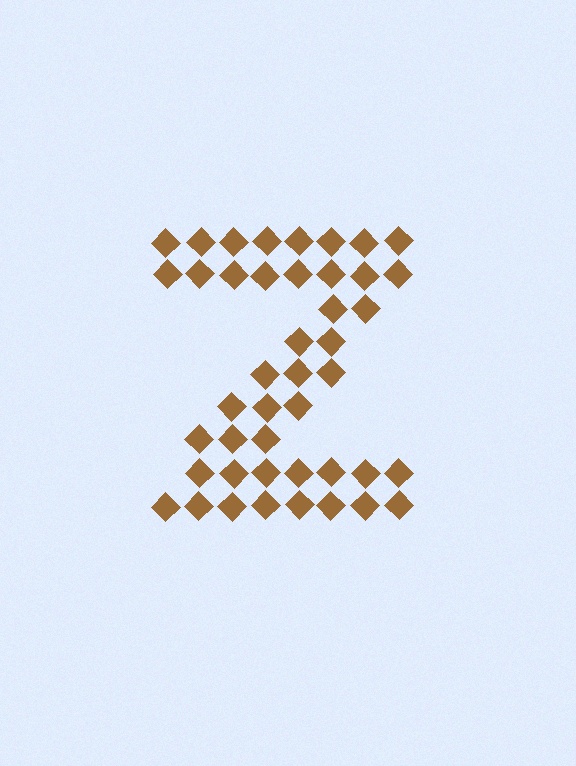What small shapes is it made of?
It is made of small diamonds.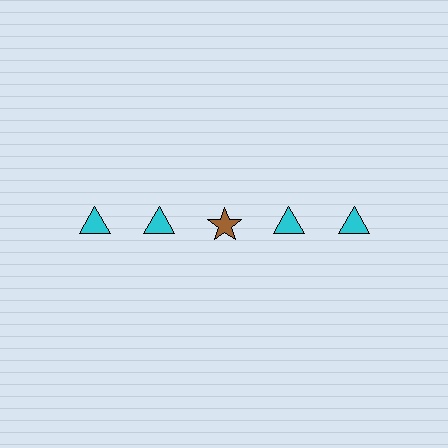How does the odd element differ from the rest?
It differs in both color (brown instead of cyan) and shape (star instead of triangle).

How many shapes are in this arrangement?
There are 5 shapes arranged in a grid pattern.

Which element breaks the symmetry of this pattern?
The brown star in the top row, center column breaks the symmetry. All other shapes are cyan triangles.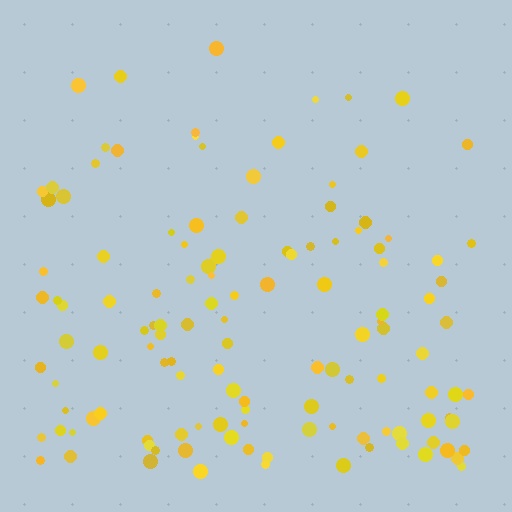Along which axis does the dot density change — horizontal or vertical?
Vertical.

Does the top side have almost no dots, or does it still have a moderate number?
Still a moderate number, just noticeably fewer than the bottom.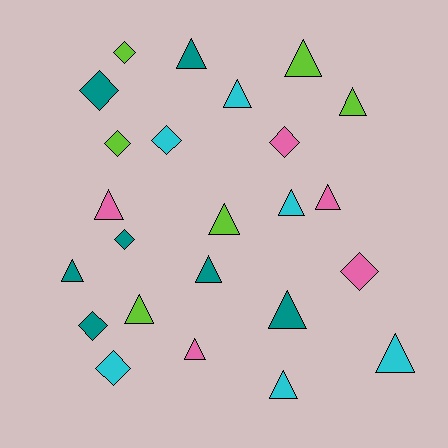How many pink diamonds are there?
There are 2 pink diamonds.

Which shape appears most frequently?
Triangle, with 15 objects.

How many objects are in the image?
There are 24 objects.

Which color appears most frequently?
Teal, with 7 objects.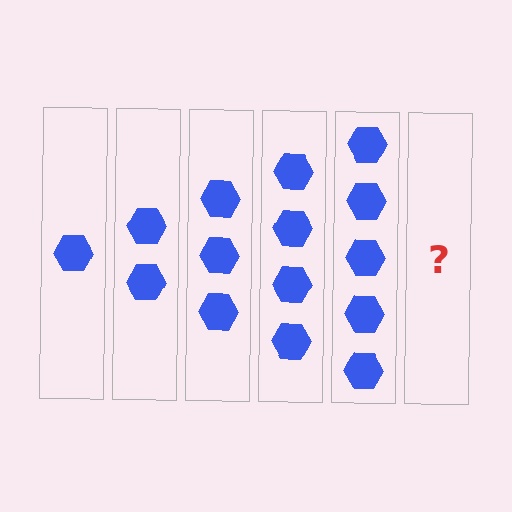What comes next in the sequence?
The next element should be 6 hexagons.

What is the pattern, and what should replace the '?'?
The pattern is that each step adds one more hexagon. The '?' should be 6 hexagons.